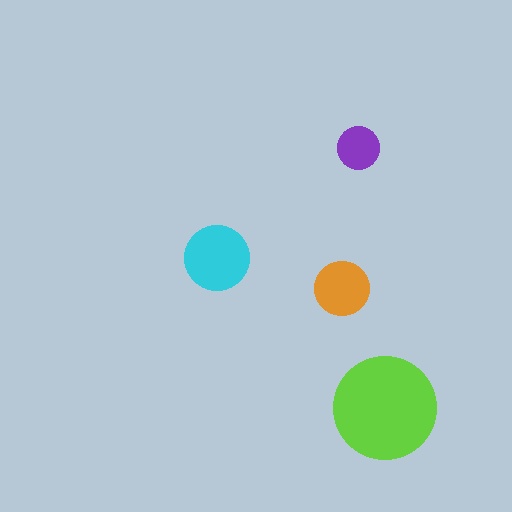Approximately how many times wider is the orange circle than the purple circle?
About 1.5 times wider.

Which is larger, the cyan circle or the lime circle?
The lime one.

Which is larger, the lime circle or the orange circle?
The lime one.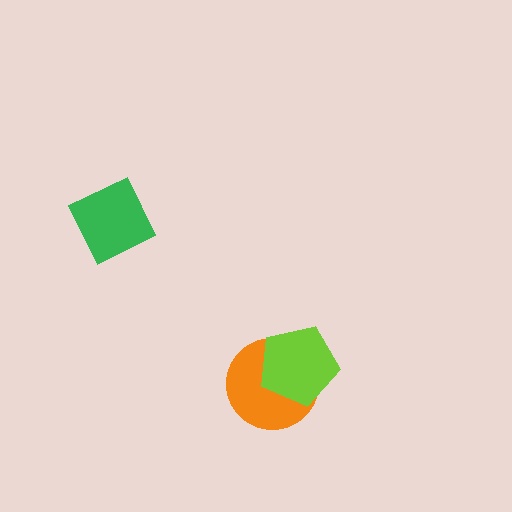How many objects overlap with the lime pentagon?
1 object overlaps with the lime pentagon.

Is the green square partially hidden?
No, no other shape covers it.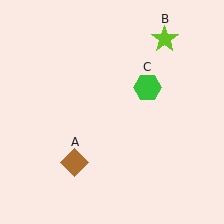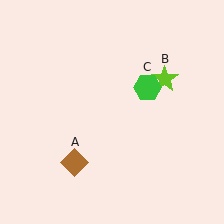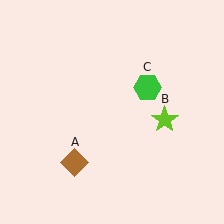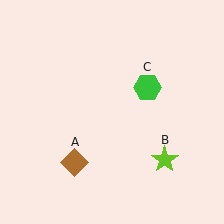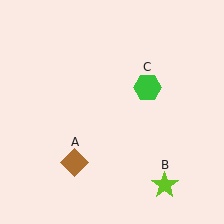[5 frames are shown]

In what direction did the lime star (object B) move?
The lime star (object B) moved down.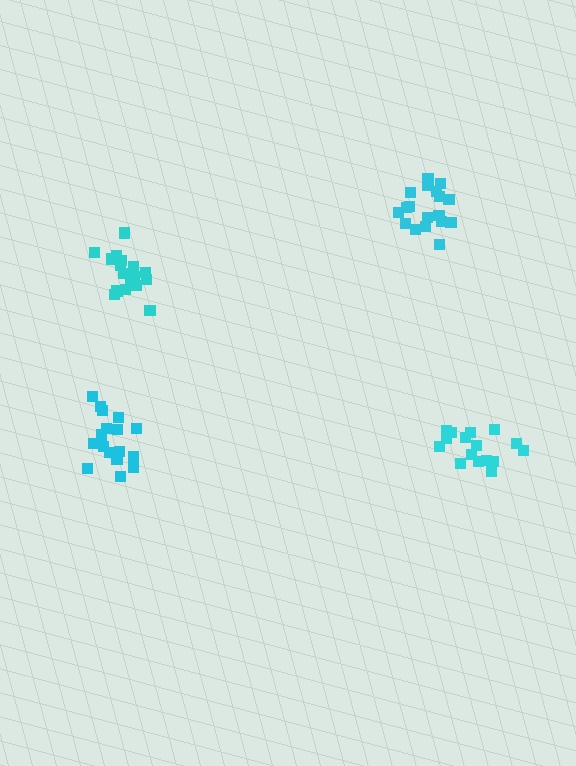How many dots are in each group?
Group 1: 18 dots, Group 2: 18 dots, Group 3: 16 dots, Group 4: 18 dots (70 total).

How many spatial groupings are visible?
There are 4 spatial groupings.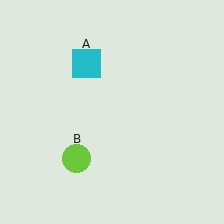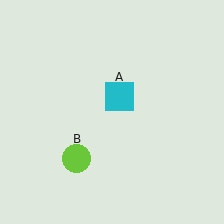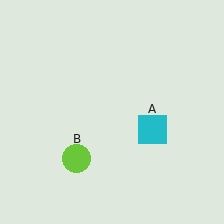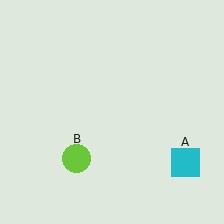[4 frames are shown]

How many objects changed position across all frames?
1 object changed position: cyan square (object A).